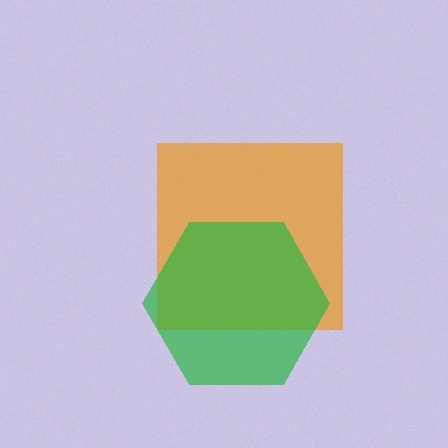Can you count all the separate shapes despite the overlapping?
Yes, there are 2 separate shapes.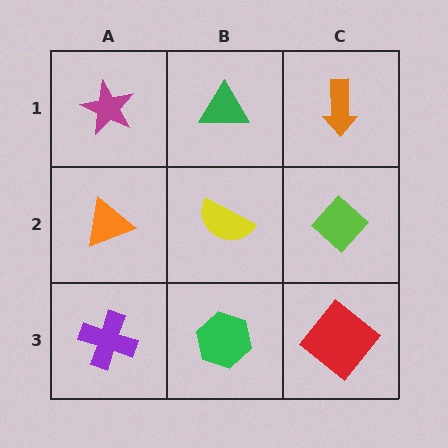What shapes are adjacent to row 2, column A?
A magenta star (row 1, column A), a purple cross (row 3, column A), a yellow semicircle (row 2, column B).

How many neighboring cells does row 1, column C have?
2.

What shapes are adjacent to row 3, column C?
A lime diamond (row 2, column C), a green hexagon (row 3, column B).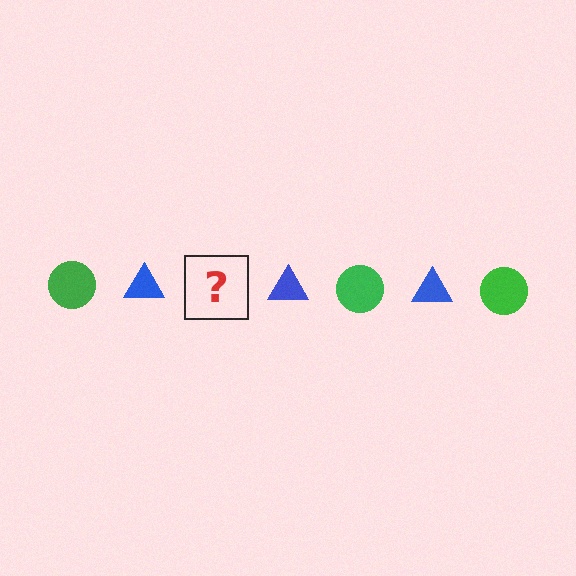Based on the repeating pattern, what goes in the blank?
The blank should be a green circle.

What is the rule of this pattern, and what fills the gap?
The rule is that the pattern alternates between green circle and blue triangle. The gap should be filled with a green circle.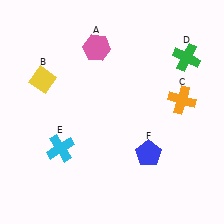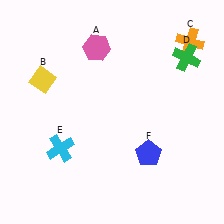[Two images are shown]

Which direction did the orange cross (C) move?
The orange cross (C) moved up.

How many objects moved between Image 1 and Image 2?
1 object moved between the two images.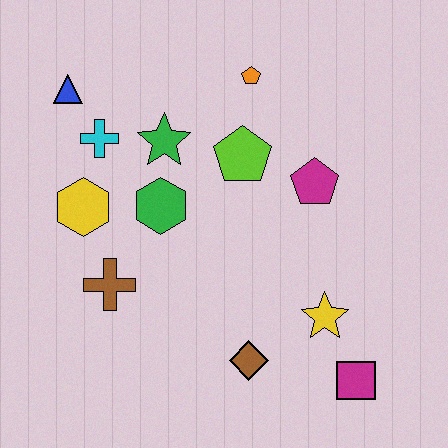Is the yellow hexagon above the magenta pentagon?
No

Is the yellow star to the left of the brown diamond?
No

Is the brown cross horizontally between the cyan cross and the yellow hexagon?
No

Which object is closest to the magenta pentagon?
The lime pentagon is closest to the magenta pentagon.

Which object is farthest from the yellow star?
The blue triangle is farthest from the yellow star.